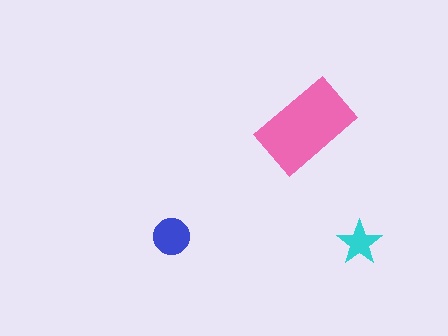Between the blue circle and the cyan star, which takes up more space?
The blue circle.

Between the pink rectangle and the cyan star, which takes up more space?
The pink rectangle.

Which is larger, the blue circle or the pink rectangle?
The pink rectangle.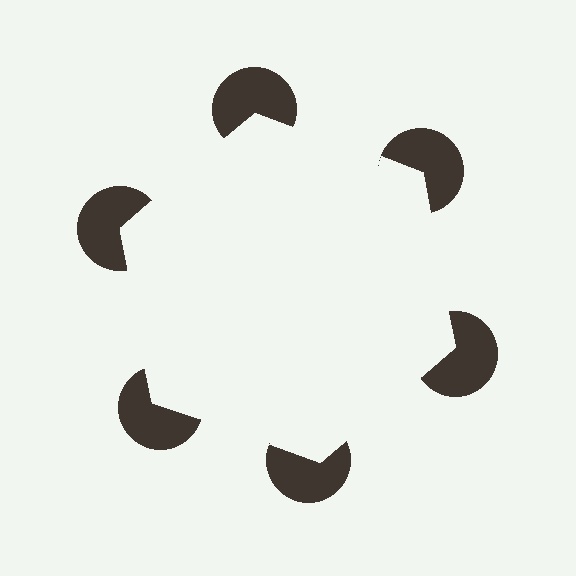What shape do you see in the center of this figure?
An illusory hexagon — its edges are inferred from the aligned wedge cuts in the pac-man discs, not physically drawn.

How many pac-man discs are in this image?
There are 6 — one at each vertex of the illusory hexagon.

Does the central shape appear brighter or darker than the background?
It typically appears slightly brighter than the background, even though no actual brightness change is drawn.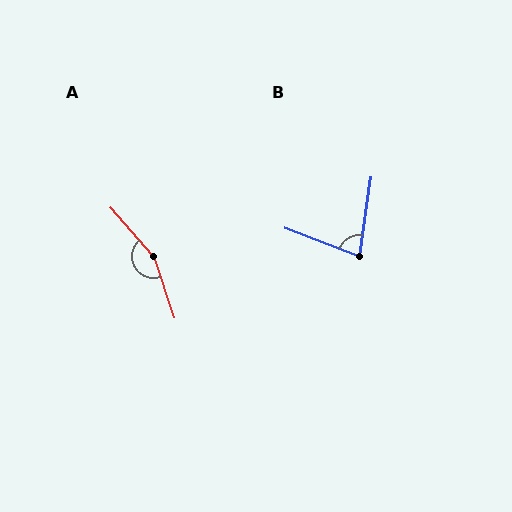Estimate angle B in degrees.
Approximately 77 degrees.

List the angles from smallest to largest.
B (77°), A (157°).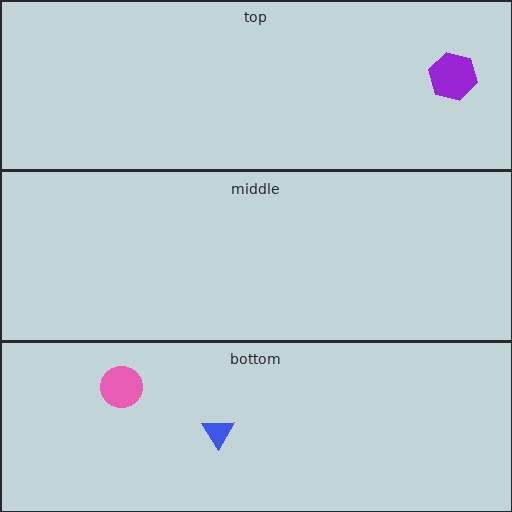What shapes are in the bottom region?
The blue triangle, the pink circle.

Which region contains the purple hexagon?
The top region.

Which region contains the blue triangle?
The bottom region.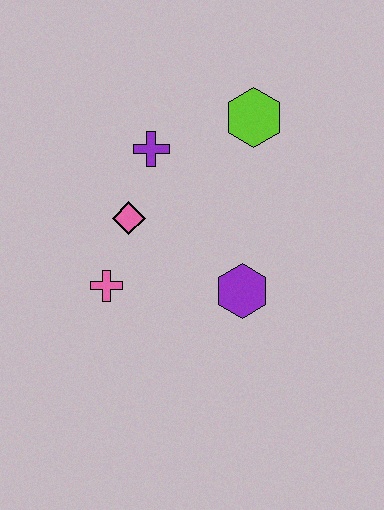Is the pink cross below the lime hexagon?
Yes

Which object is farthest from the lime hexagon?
The pink cross is farthest from the lime hexagon.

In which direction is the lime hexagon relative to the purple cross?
The lime hexagon is to the right of the purple cross.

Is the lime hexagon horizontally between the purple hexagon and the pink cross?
No